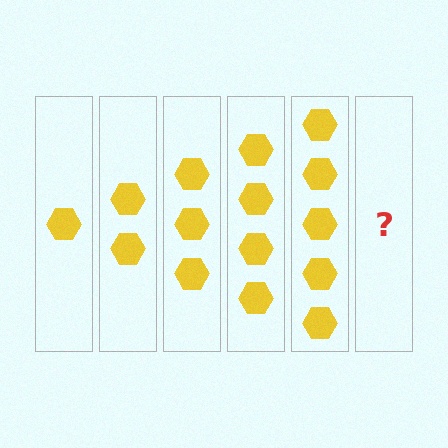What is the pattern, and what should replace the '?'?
The pattern is that each step adds one more hexagon. The '?' should be 6 hexagons.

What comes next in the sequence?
The next element should be 6 hexagons.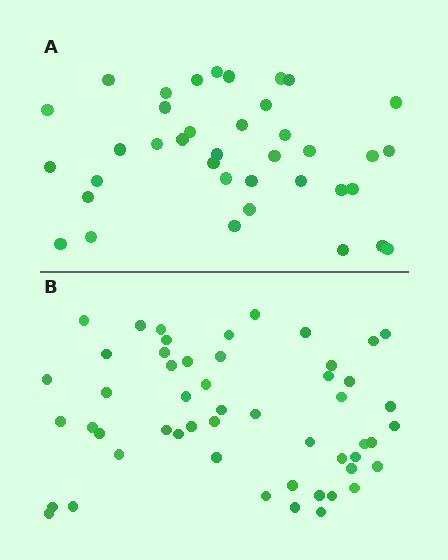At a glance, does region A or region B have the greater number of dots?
Region B (the bottom region) has more dots.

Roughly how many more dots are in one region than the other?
Region B has approximately 15 more dots than region A.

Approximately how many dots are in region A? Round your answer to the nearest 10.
About 40 dots. (The exact count is 38, which rounds to 40.)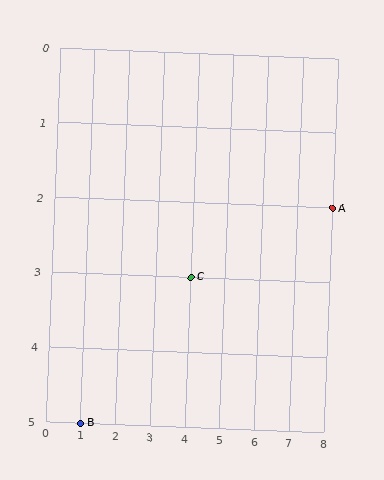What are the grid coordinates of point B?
Point B is at grid coordinates (1, 5).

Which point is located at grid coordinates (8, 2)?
Point A is at (8, 2).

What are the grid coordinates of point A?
Point A is at grid coordinates (8, 2).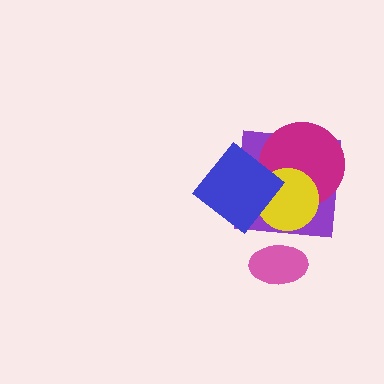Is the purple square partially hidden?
Yes, it is partially covered by another shape.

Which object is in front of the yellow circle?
The blue diamond is in front of the yellow circle.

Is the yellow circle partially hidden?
Yes, it is partially covered by another shape.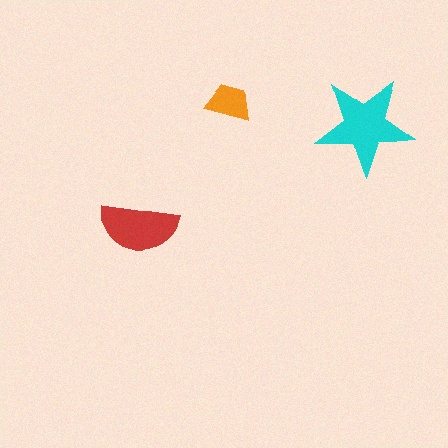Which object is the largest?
The cyan star.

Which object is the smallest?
The orange trapezoid.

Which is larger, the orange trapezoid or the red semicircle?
The red semicircle.